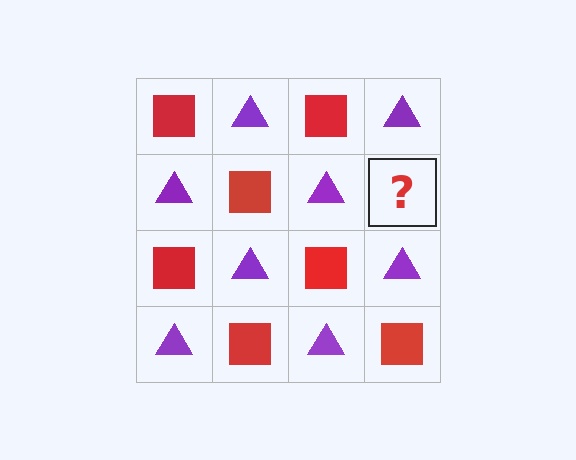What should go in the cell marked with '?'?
The missing cell should contain a red square.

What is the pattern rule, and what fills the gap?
The rule is that it alternates red square and purple triangle in a checkerboard pattern. The gap should be filled with a red square.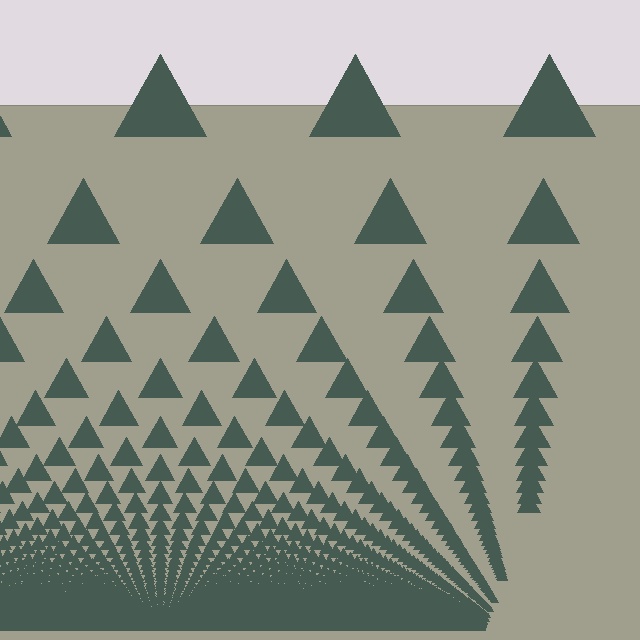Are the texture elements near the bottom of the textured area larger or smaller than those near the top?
Smaller. The gradient is inverted — elements near the bottom are smaller and denser.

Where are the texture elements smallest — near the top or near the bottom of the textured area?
Near the bottom.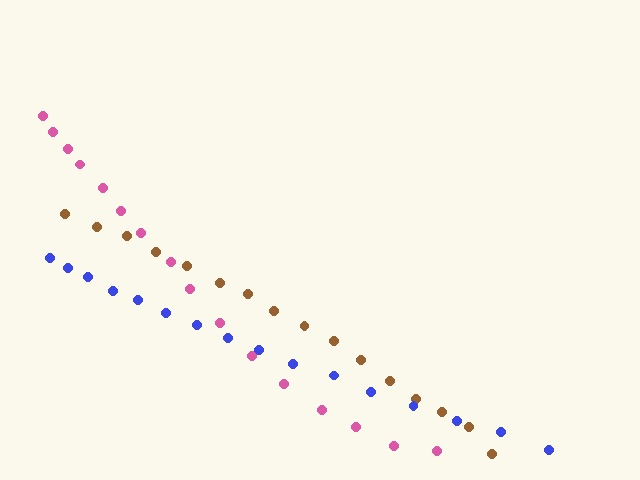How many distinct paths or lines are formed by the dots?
There are 3 distinct paths.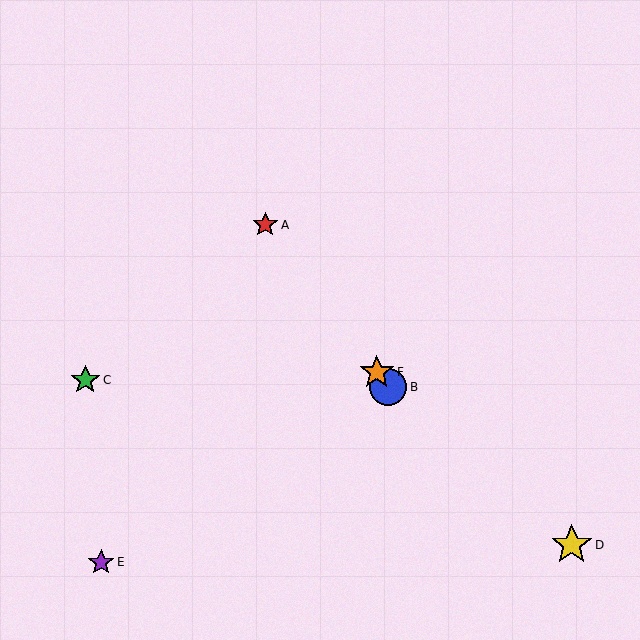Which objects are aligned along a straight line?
Objects A, B, F are aligned along a straight line.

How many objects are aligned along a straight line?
3 objects (A, B, F) are aligned along a straight line.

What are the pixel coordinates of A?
Object A is at (265, 225).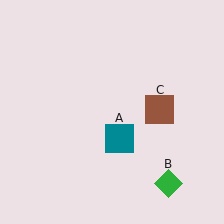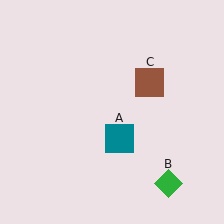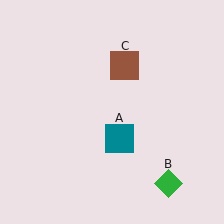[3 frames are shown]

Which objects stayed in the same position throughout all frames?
Teal square (object A) and green diamond (object B) remained stationary.